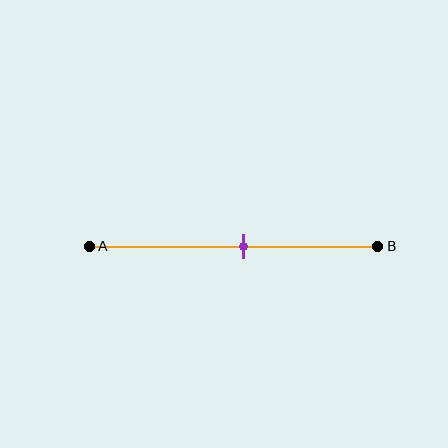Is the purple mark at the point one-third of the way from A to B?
No, the mark is at about 55% from A, not at the 33% one-third point.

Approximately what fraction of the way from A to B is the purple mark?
The purple mark is approximately 55% of the way from A to B.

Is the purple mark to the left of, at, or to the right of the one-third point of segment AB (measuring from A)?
The purple mark is to the right of the one-third point of segment AB.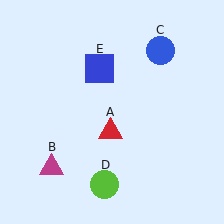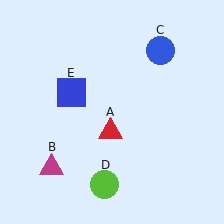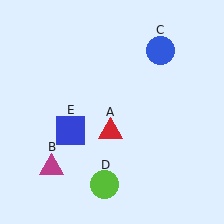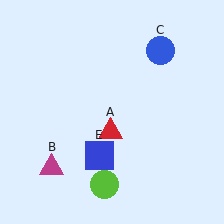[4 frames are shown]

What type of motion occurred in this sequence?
The blue square (object E) rotated counterclockwise around the center of the scene.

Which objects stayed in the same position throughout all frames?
Red triangle (object A) and magenta triangle (object B) and blue circle (object C) and lime circle (object D) remained stationary.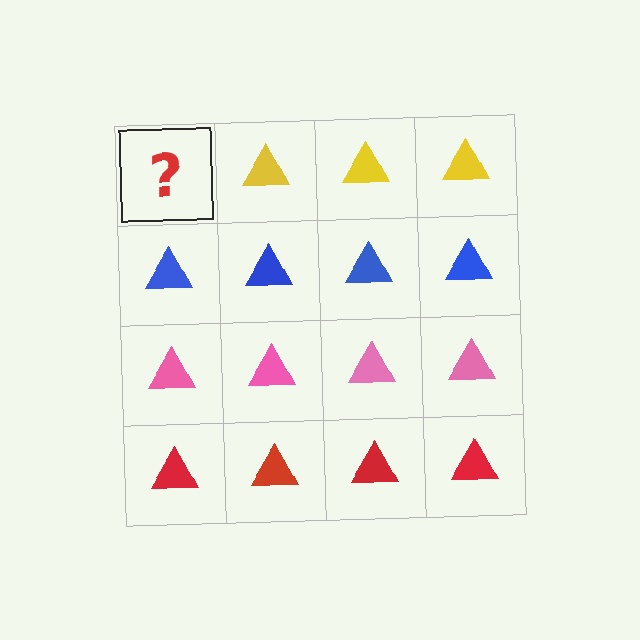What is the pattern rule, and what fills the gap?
The rule is that each row has a consistent color. The gap should be filled with a yellow triangle.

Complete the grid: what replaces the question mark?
The question mark should be replaced with a yellow triangle.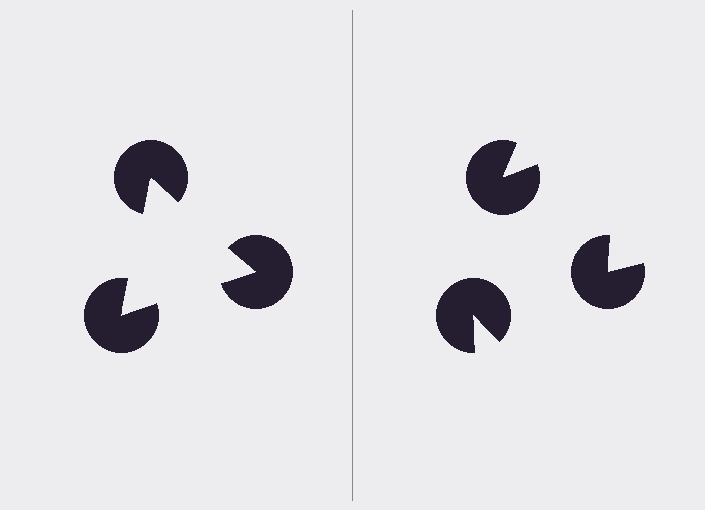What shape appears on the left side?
An illusory triangle.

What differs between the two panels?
The pac-man discs are positioned identically on both sides; only the wedge orientations differ. On the left they align to a triangle; on the right they are misaligned.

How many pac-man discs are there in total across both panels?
6 — 3 on each side.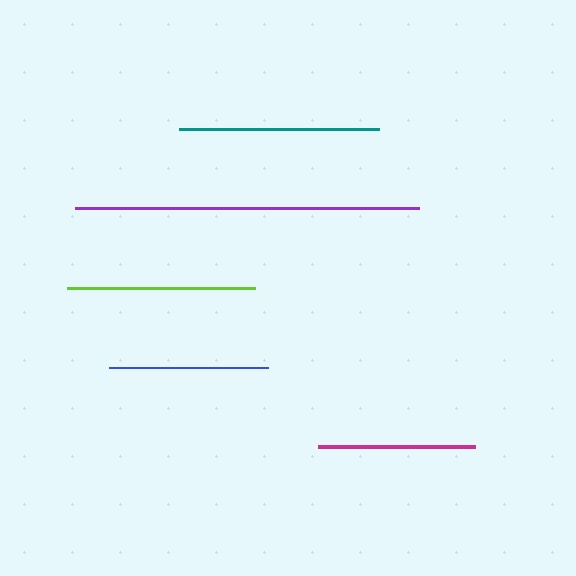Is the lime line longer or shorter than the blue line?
The lime line is longer than the blue line.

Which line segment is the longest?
The purple line is the longest at approximately 344 pixels.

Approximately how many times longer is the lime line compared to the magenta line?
The lime line is approximately 1.2 times the length of the magenta line.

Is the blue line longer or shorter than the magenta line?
The blue line is longer than the magenta line.